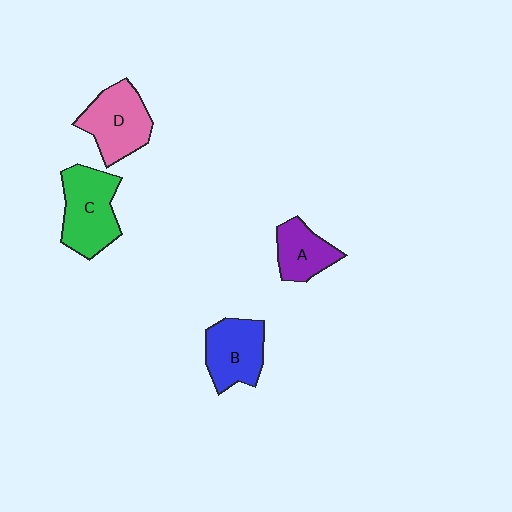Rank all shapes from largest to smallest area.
From largest to smallest: C (green), D (pink), B (blue), A (purple).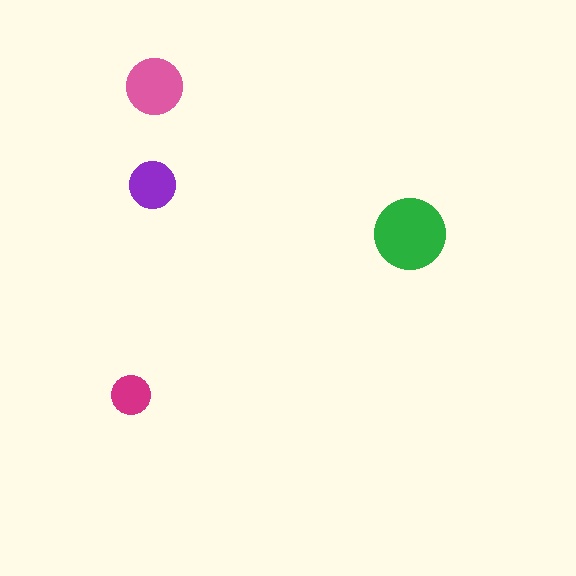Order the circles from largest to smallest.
the green one, the pink one, the purple one, the magenta one.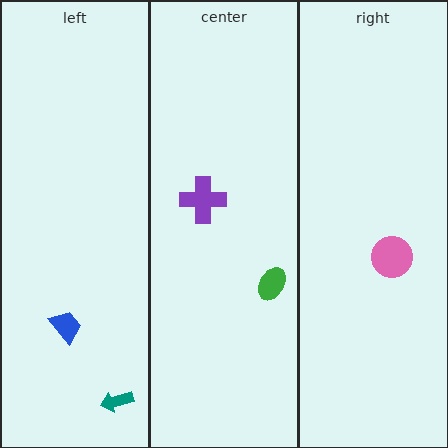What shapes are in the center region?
The purple cross, the green ellipse.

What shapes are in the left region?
The blue trapezoid, the teal arrow.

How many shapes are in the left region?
2.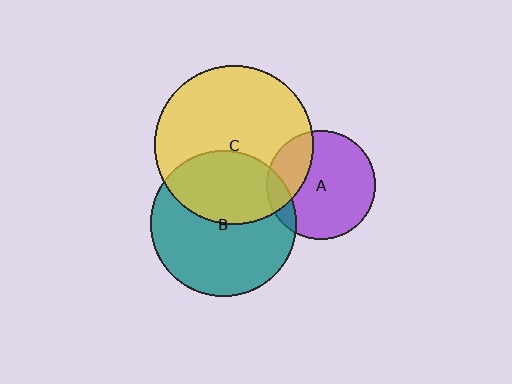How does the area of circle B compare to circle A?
Approximately 1.8 times.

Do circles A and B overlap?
Yes.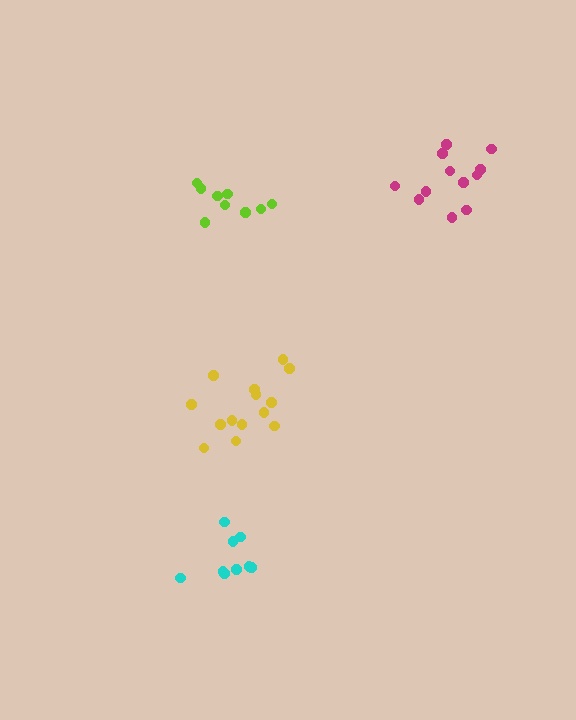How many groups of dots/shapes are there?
There are 4 groups.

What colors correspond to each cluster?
The clusters are colored: lime, cyan, magenta, yellow.